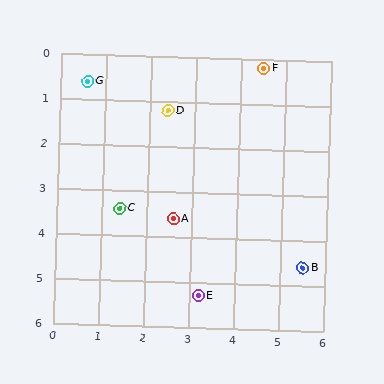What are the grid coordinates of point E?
Point E is at approximately (3.2, 5.3).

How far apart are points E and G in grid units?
Points E and G are about 5.4 grid units apart.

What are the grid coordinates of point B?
Point B is at approximately (5.5, 4.6).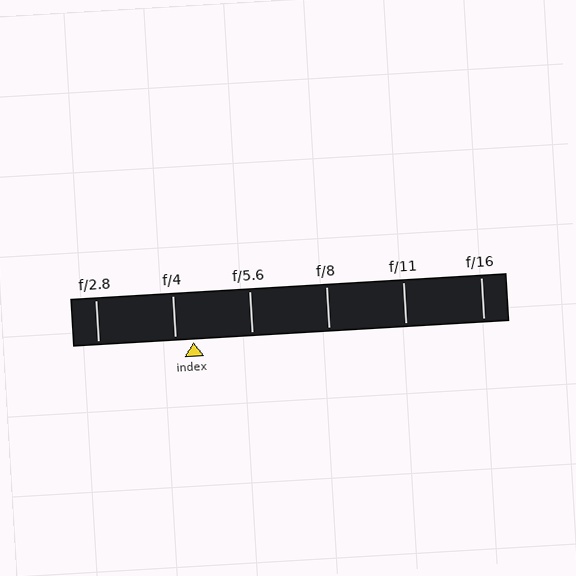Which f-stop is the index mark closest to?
The index mark is closest to f/4.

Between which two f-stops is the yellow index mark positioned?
The index mark is between f/4 and f/5.6.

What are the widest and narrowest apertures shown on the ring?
The widest aperture shown is f/2.8 and the narrowest is f/16.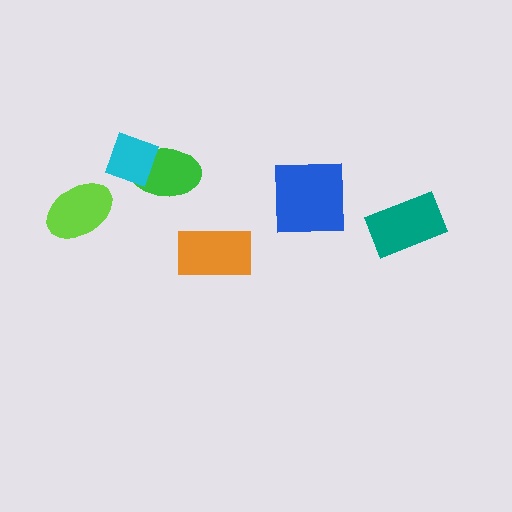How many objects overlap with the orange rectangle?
0 objects overlap with the orange rectangle.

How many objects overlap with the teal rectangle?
0 objects overlap with the teal rectangle.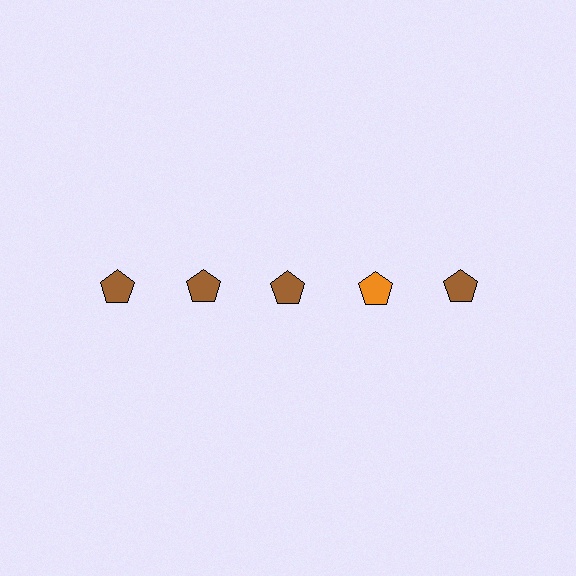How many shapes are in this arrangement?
There are 5 shapes arranged in a grid pattern.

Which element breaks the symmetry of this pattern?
The orange pentagon in the top row, second from right column breaks the symmetry. All other shapes are brown pentagons.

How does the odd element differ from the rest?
It has a different color: orange instead of brown.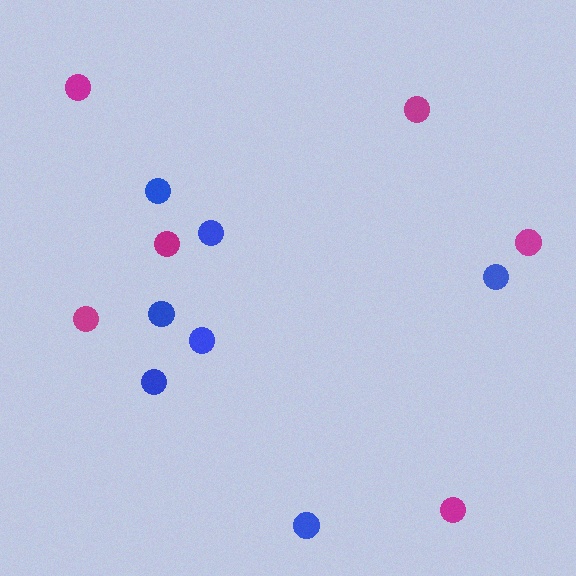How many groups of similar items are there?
There are 2 groups: one group of magenta circles (6) and one group of blue circles (7).